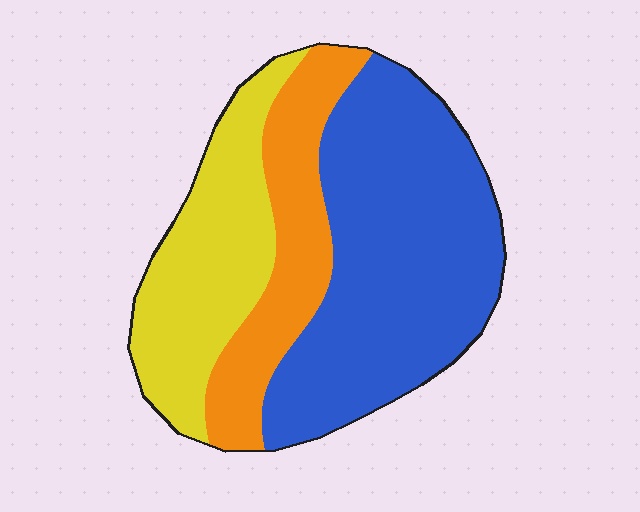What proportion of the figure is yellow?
Yellow takes up between a quarter and a half of the figure.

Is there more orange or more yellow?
Yellow.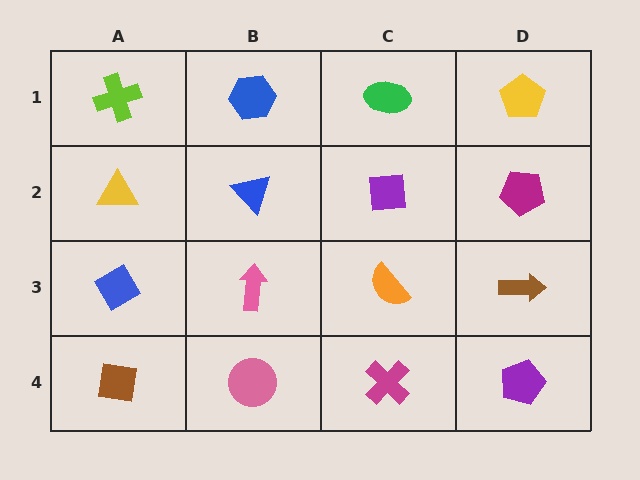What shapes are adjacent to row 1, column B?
A blue triangle (row 2, column B), a lime cross (row 1, column A), a green ellipse (row 1, column C).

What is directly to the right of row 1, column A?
A blue hexagon.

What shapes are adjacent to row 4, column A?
A blue diamond (row 3, column A), a pink circle (row 4, column B).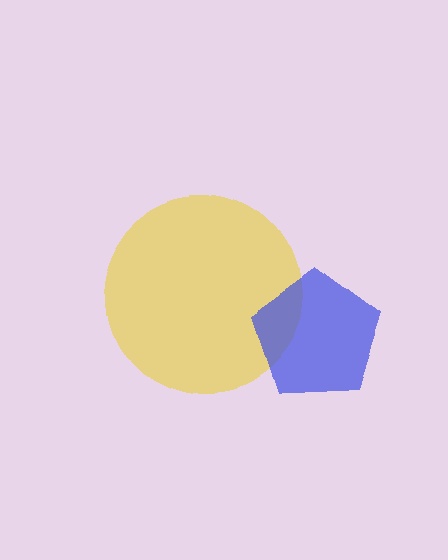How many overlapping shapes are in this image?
There are 2 overlapping shapes in the image.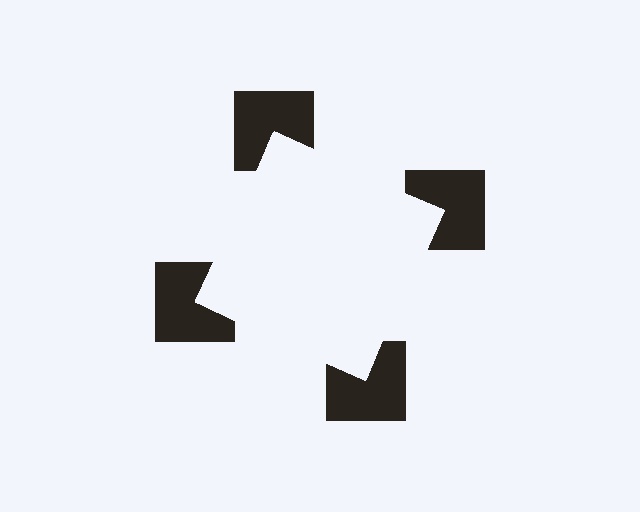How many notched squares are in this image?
There are 4 — one at each vertex of the illusory square.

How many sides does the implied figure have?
4 sides.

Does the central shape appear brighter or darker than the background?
It typically appears slightly brighter than the background, even though no actual brightness change is drawn.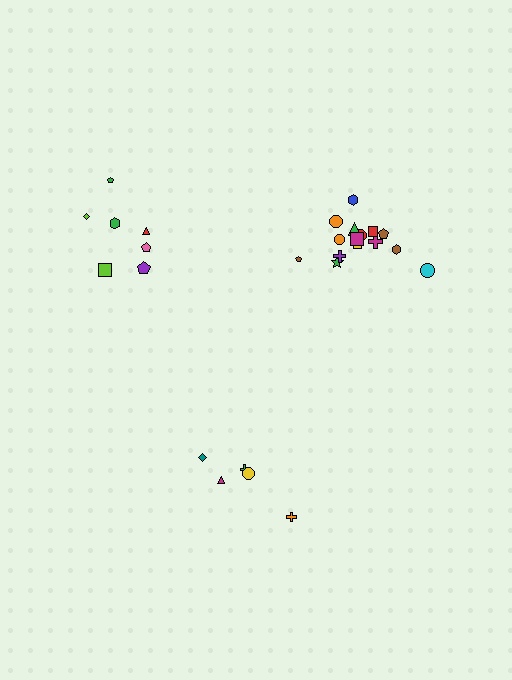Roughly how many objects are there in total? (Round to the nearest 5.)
Roughly 25 objects in total.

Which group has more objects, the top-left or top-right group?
The top-right group.